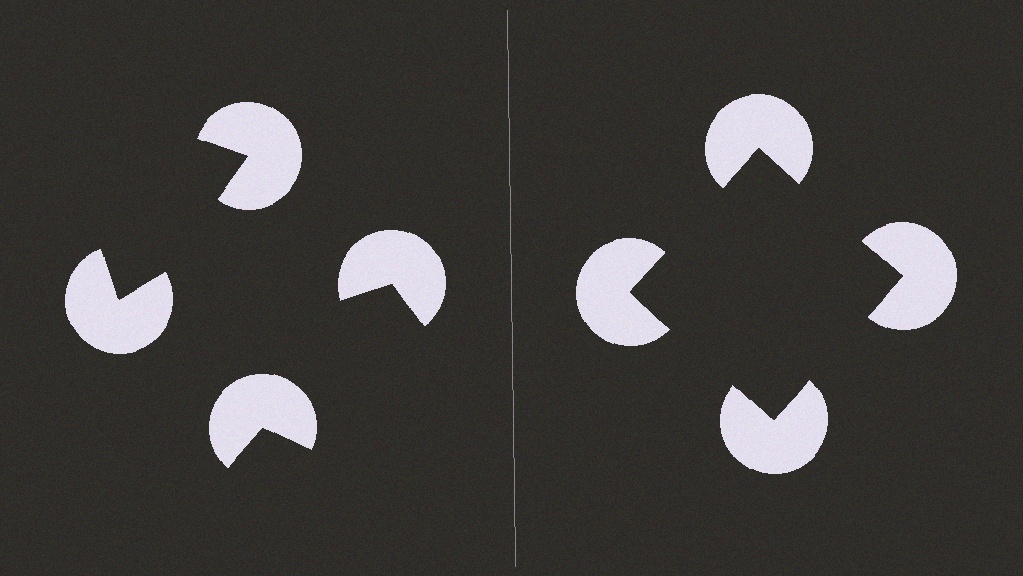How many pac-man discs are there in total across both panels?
8 — 4 on each side.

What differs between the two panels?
The pac-man discs are positioned identically on both sides; only the wedge orientations differ. On the right they align to a square; on the left they are misaligned.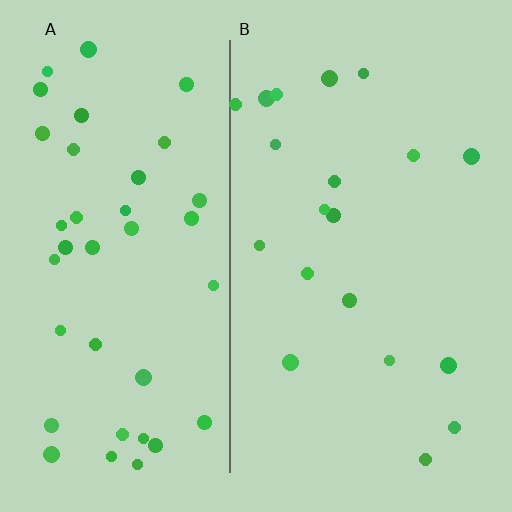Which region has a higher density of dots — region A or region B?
A (the left).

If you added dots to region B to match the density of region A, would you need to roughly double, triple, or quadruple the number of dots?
Approximately double.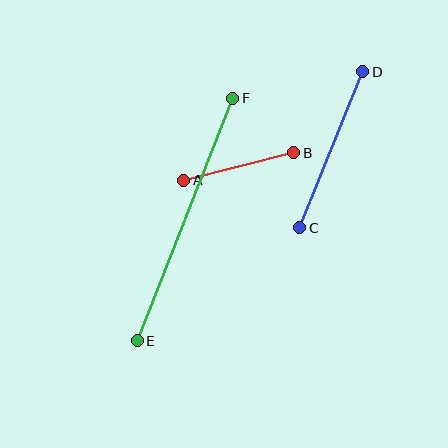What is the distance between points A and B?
The distance is approximately 113 pixels.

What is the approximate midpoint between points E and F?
The midpoint is at approximately (185, 220) pixels.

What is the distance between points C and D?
The distance is approximately 168 pixels.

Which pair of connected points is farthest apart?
Points E and F are farthest apart.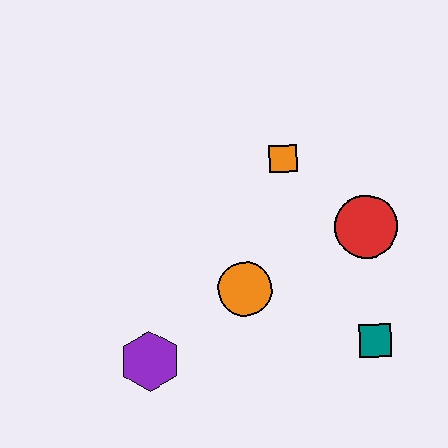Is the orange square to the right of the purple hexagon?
Yes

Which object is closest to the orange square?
The red circle is closest to the orange square.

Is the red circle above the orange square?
No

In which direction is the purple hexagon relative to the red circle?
The purple hexagon is to the left of the red circle.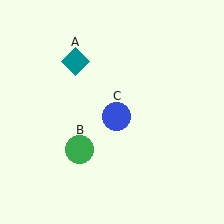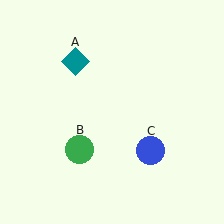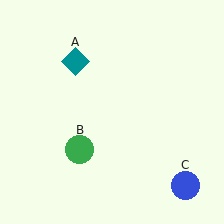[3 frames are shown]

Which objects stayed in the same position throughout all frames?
Teal diamond (object A) and green circle (object B) remained stationary.